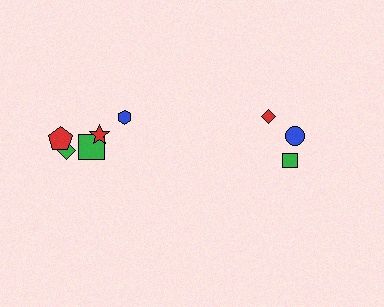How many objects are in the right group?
There are 3 objects.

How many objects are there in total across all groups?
There are 8 objects.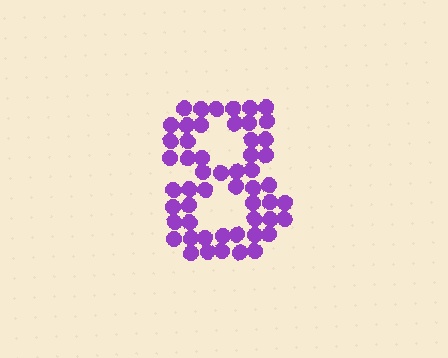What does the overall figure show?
The overall figure shows the digit 8.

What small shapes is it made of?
It is made of small circles.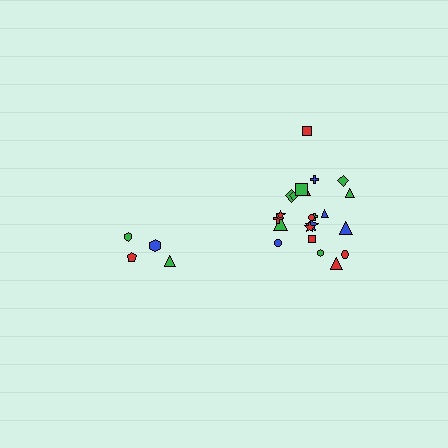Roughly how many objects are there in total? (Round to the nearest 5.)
Roughly 25 objects in total.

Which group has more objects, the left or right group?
The right group.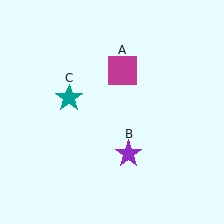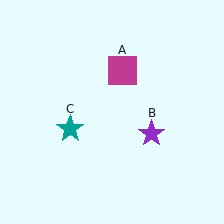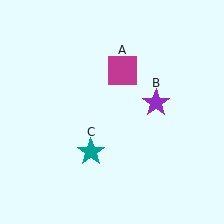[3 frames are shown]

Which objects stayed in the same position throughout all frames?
Magenta square (object A) remained stationary.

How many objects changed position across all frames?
2 objects changed position: purple star (object B), teal star (object C).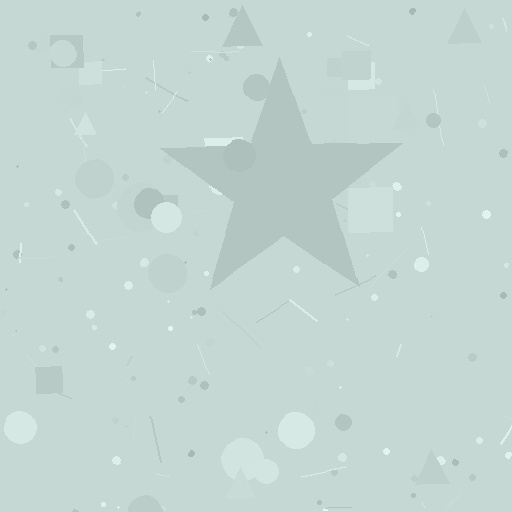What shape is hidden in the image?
A star is hidden in the image.